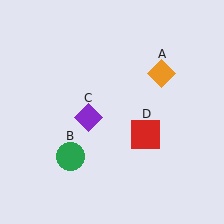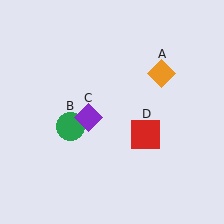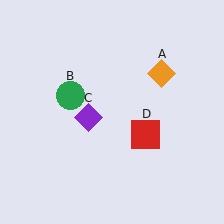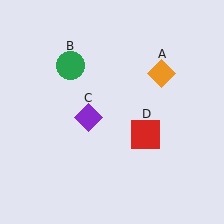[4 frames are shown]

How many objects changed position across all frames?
1 object changed position: green circle (object B).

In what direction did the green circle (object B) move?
The green circle (object B) moved up.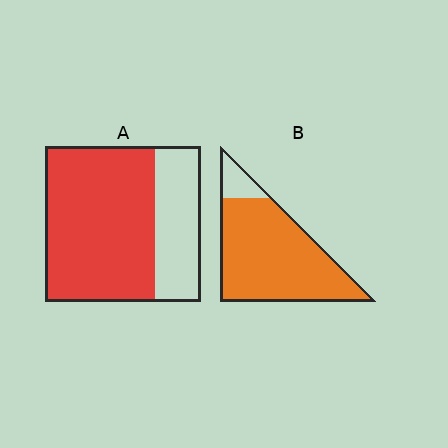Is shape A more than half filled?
Yes.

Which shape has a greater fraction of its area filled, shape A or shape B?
Shape B.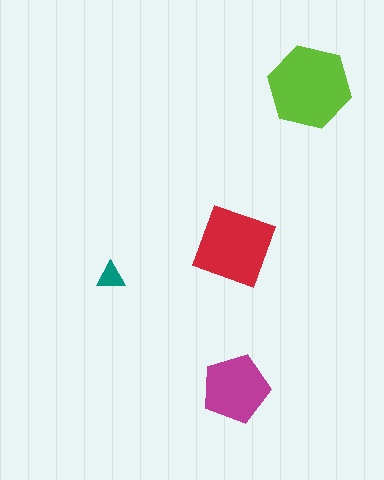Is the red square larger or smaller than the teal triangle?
Larger.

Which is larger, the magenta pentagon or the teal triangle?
The magenta pentagon.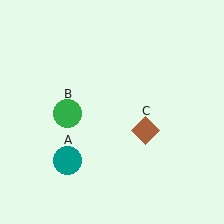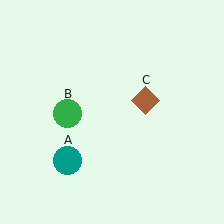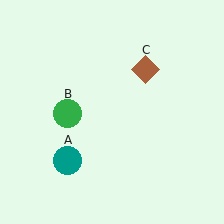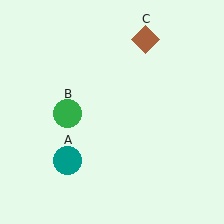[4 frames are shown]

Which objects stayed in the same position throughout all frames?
Teal circle (object A) and green circle (object B) remained stationary.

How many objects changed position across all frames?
1 object changed position: brown diamond (object C).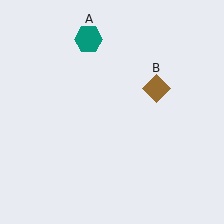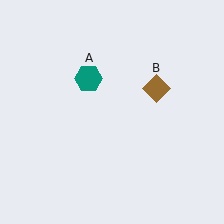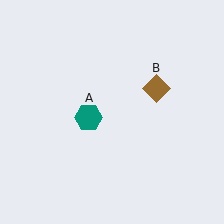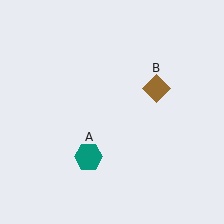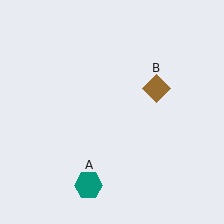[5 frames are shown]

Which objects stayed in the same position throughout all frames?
Brown diamond (object B) remained stationary.